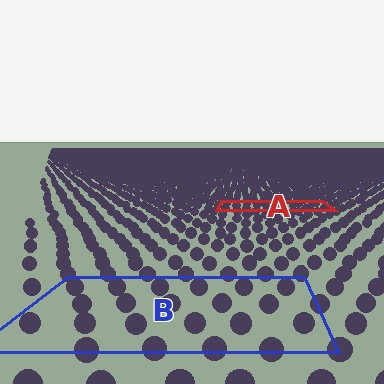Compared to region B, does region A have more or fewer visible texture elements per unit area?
Region A has more texture elements per unit area — they are packed more densely because it is farther away.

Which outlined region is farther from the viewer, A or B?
Region A is farther from the viewer — the texture elements inside it appear smaller and more densely packed.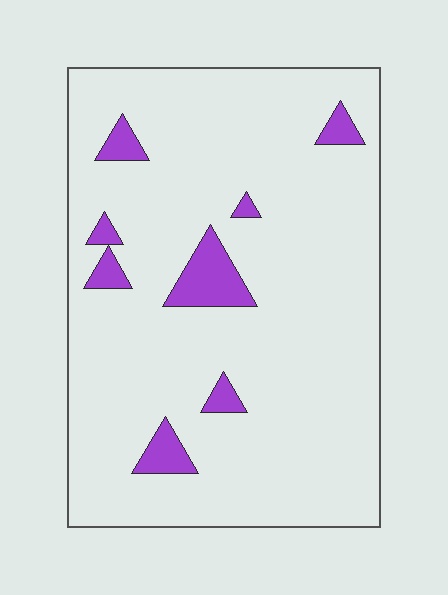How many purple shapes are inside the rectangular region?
8.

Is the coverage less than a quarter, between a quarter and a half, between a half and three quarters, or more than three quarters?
Less than a quarter.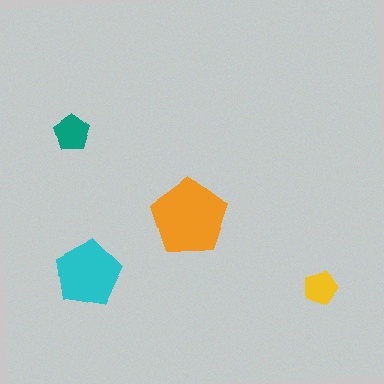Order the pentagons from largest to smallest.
the orange one, the cyan one, the teal one, the yellow one.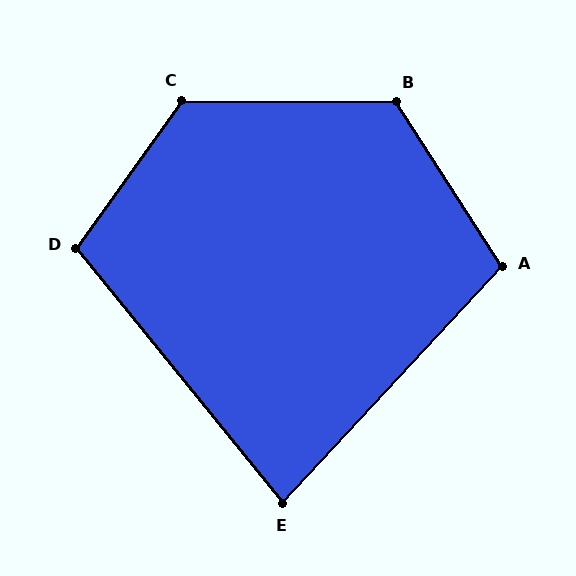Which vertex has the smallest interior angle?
E, at approximately 82 degrees.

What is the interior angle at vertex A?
Approximately 104 degrees (obtuse).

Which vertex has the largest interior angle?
C, at approximately 125 degrees.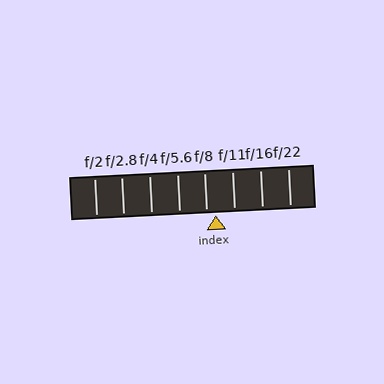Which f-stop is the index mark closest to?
The index mark is closest to f/8.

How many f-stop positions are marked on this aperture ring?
There are 8 f-stop positions marked.